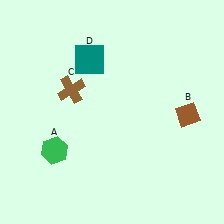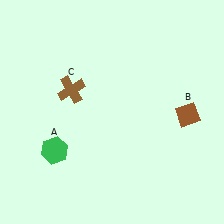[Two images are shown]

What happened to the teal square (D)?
The teal square (D) was removed in Image 2. It was in the top-left area of Image 1.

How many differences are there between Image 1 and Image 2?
There is 1 difference between the two images.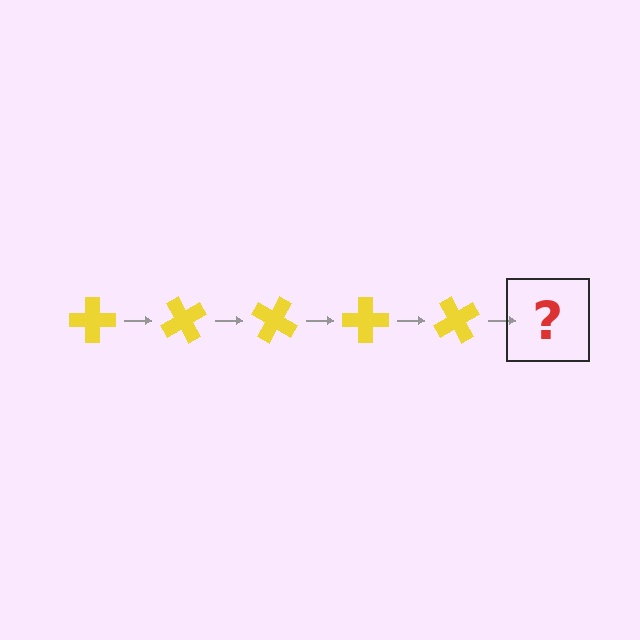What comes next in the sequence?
The next element should be a yellow cross rotated 300 degrees.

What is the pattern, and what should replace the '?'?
The pattern is that the cross rotates 60 degrees each step. The '?' should be a yellow cross rotated 300 degrees.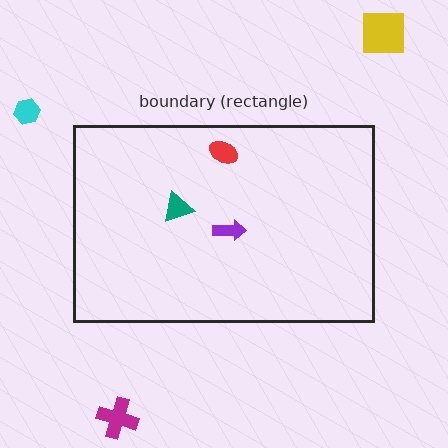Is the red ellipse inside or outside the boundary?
Inside.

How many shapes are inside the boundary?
3 inside, 3 outside.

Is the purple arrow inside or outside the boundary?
Inside.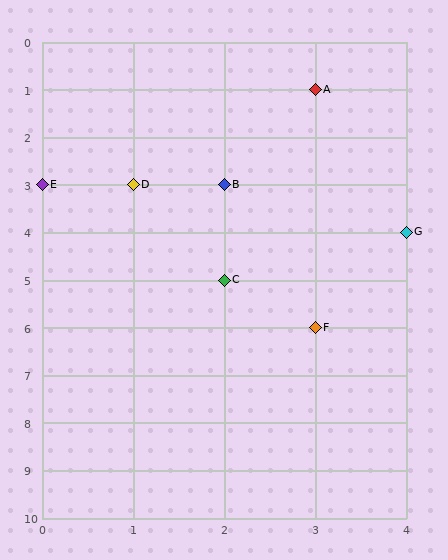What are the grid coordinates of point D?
Point D is at grid coordinates (1, 3).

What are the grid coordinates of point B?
Point B is at grid coordinates (2, 3).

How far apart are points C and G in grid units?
Points C and G are 2 columns and 1 row apart (about 2.2 grid units diagonally).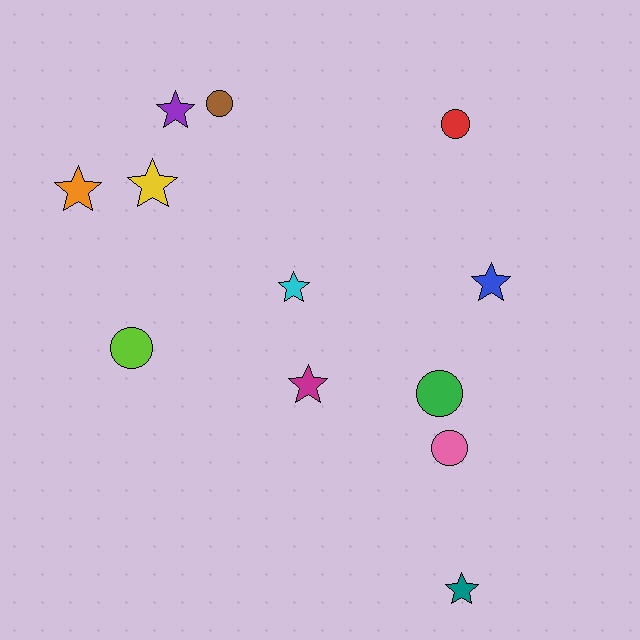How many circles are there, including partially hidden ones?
There are 5 circles.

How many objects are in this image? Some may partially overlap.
There are 12 objects.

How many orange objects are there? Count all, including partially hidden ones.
There is 1 orange object.